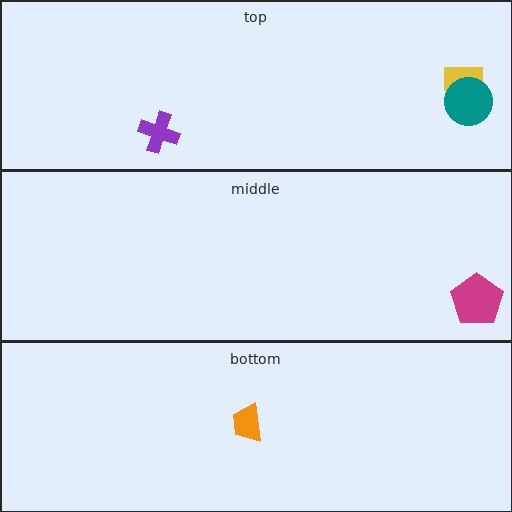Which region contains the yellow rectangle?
The top region.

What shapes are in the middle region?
The magenta pentagon.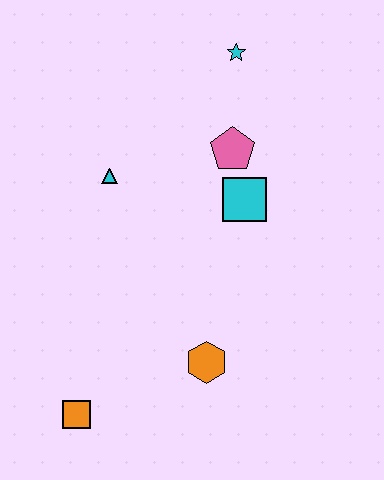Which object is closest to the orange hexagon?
The orange square is closest to the orange hexagon.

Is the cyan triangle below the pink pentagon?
Yes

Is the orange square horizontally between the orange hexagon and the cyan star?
No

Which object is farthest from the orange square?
The cyan star is farthest from the orange square.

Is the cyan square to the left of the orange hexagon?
No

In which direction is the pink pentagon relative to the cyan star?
The pink pentagon is below the cyan star.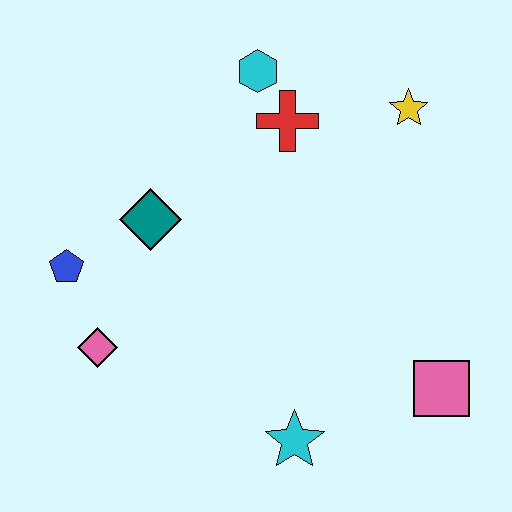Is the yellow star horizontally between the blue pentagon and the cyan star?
No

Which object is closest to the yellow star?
The red cross is closest to the yellow star.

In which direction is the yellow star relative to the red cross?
The yellow star is to the right of the red cross.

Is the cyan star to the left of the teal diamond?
No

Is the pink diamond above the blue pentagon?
No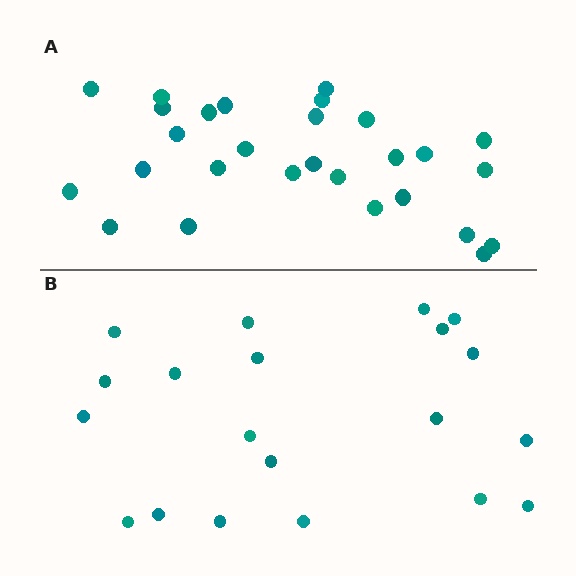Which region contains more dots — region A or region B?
Region A (the top region) has more dots.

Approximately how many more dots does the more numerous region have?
Region A has roughly 8 or so more dots than region B.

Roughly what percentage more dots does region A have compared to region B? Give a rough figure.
About 40% more.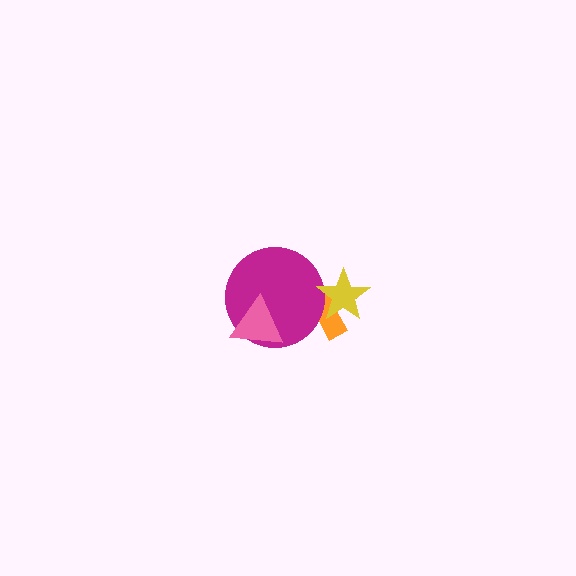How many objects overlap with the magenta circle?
3 objects overlap with the magenta circle.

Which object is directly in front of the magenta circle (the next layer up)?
The yellow star is directly in front of the magenta circle.